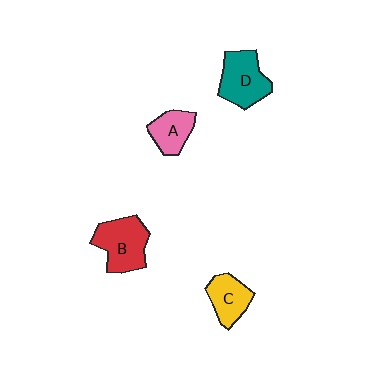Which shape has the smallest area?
Shape A (pink).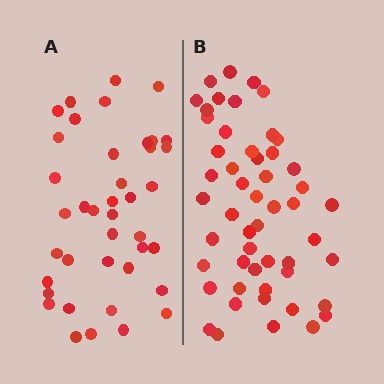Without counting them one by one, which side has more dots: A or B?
Region B (the right region) has more dots.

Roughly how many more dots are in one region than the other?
Region B has roughly 12 or so more dots than region A.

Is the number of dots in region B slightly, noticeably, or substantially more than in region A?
Region B has noticeably more, but not dramatically so. The ratio is roughly 1.3 to 1.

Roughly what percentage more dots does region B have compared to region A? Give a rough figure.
About 30% more.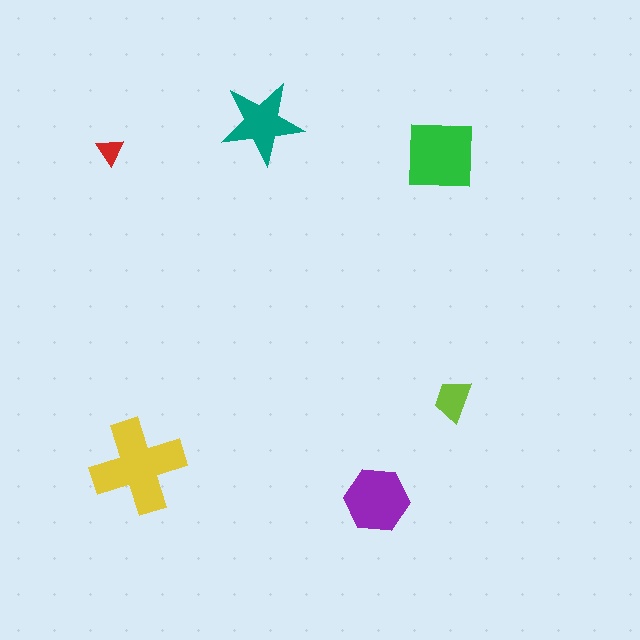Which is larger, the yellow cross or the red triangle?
The yellow cross.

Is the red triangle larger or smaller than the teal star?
Smaller.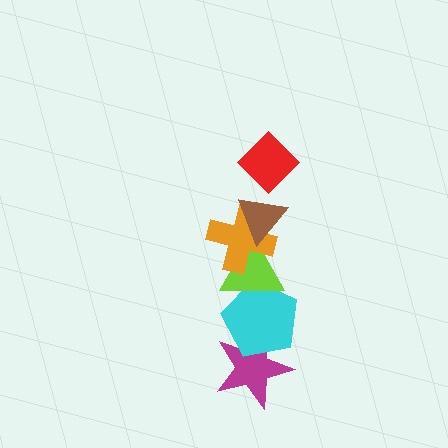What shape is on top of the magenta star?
The cyan pentagon is on top of the magenta star.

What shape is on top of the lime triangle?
The orange cross is on top of the lime triangle.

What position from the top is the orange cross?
The orange cross is 3rd from the top.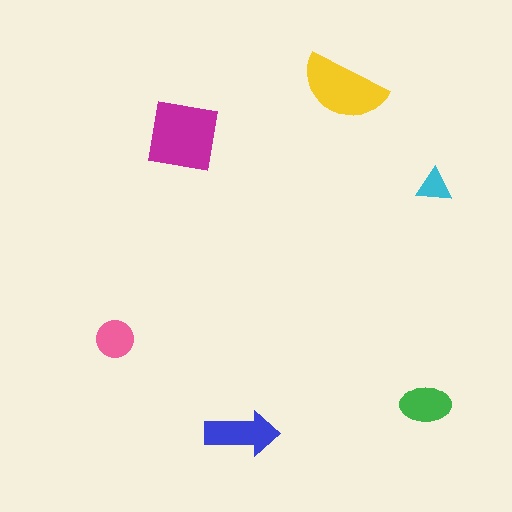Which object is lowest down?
The blue arrow is bottommost.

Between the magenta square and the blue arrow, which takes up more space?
The magenta square.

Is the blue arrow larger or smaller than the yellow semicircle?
Smaller.